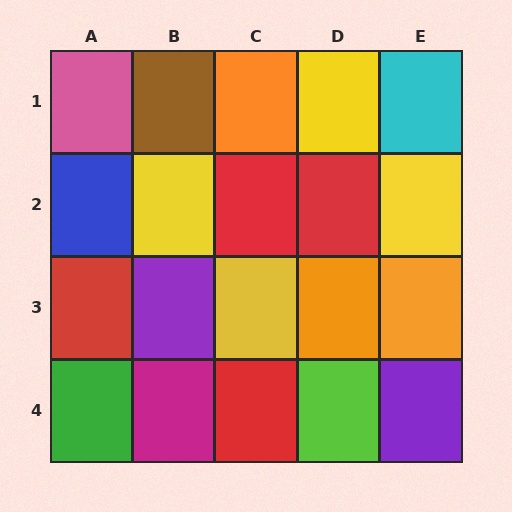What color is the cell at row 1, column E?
Cyan.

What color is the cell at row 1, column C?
Orange.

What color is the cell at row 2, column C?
Red.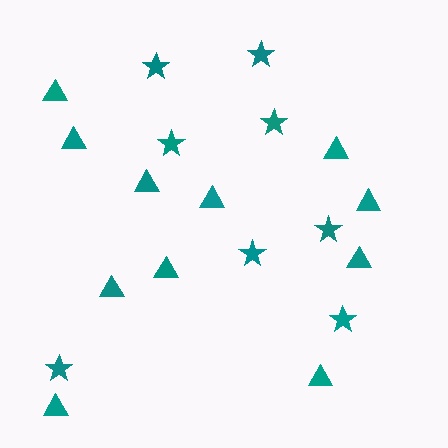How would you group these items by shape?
There are 2 groups: one group of stars (8) and one group of triangles (11).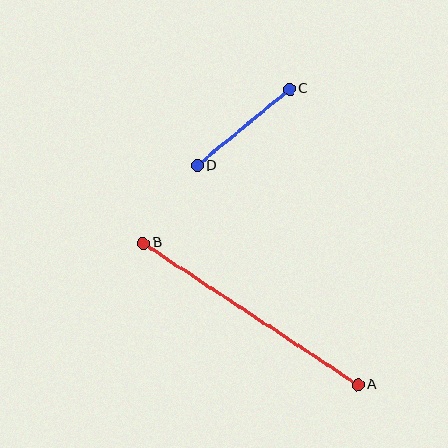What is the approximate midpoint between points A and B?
The midpoint is at approximately (251, 314) pixels.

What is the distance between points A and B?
The distance is approximately 257 pixels.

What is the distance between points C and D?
The distance is approximately 120 pixels.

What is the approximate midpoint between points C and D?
The midpoint is at approximately (243, 127) pixels.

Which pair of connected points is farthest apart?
Points A and B are farthest apart.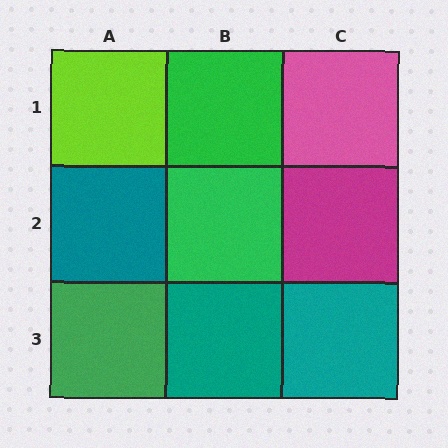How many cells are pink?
1 cell is pink.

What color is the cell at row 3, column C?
Teal.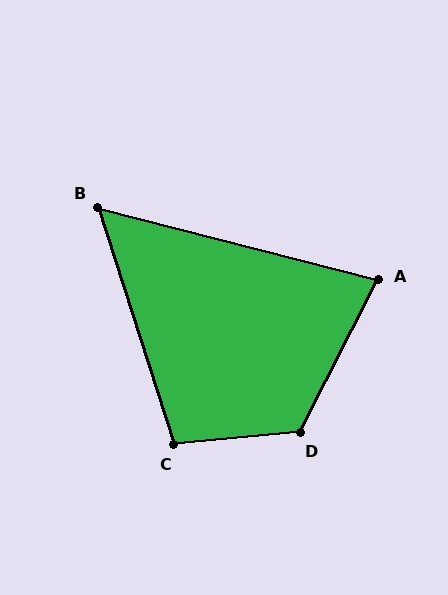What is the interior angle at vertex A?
Approximately 78 degrees (acute).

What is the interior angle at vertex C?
Approximately 102 degrees (obtuse).